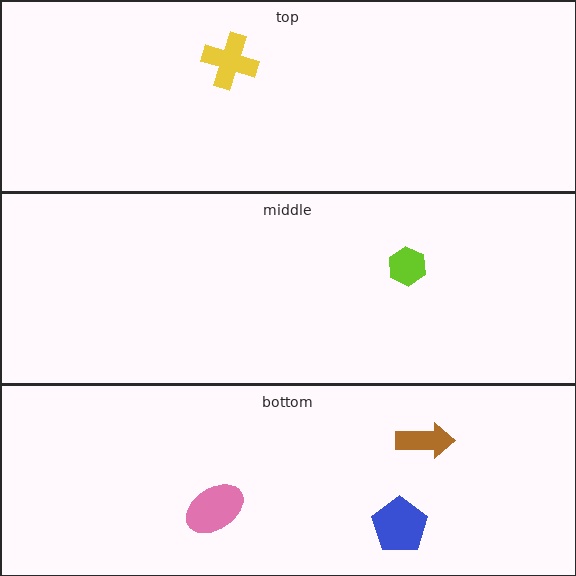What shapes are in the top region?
The yellow cross.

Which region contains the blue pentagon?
The bottom region.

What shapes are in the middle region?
The lime hexagon.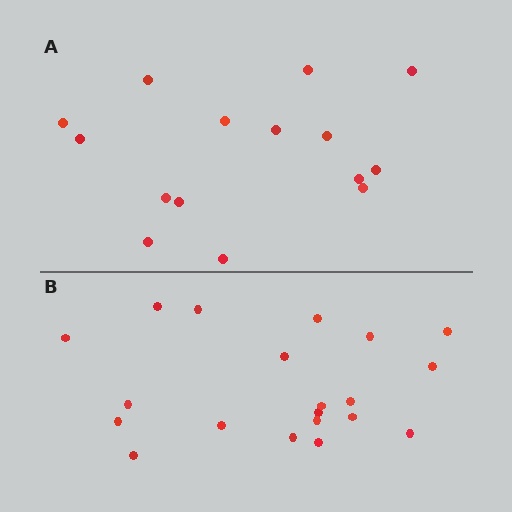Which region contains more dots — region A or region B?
Region B (the bottom region) has more dots.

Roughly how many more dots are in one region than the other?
Region B has about 5 more dots than region A.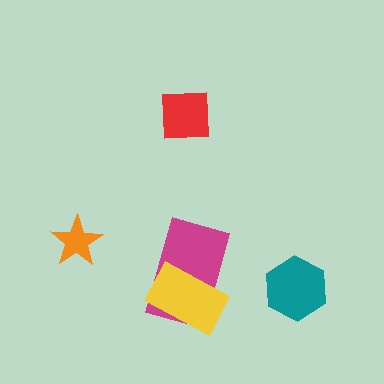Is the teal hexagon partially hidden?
No, no other shape covers it.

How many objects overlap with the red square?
0 objects overlap with the red square.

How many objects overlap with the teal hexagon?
0 objects overlap with the teal hexagon.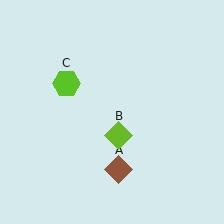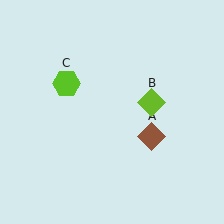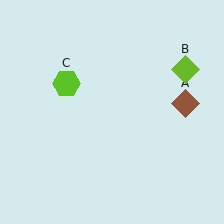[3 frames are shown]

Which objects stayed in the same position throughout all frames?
Lime hexagon (object C) remained stationary.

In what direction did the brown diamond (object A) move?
The brown diamond (object A) moved up and to the right.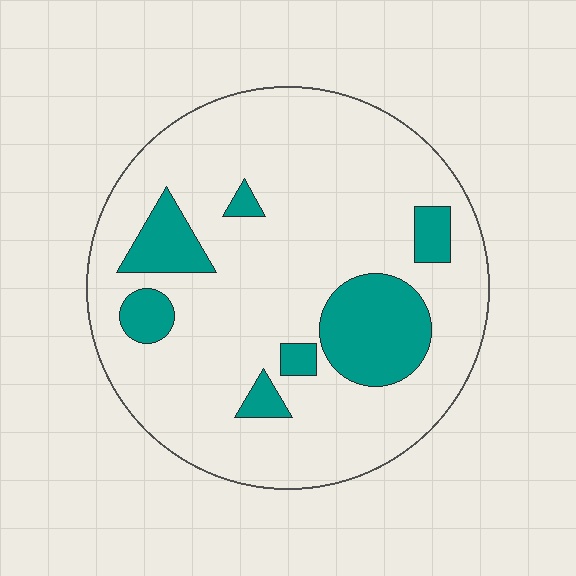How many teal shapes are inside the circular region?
7.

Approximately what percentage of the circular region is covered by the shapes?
Approximately 20%.